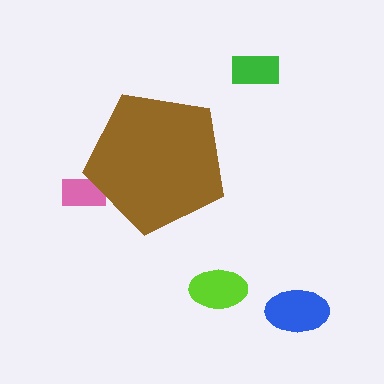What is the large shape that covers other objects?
A brown pentagon.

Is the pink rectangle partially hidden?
Yes, the pink rectangle is partially hidden behind the brown pentagon.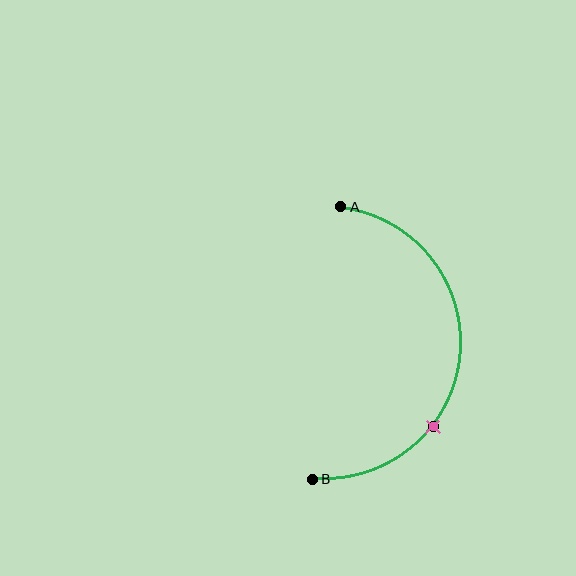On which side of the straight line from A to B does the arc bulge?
The arc bulges to the right of the straight line connecting A and B.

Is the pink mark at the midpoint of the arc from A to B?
No. The pink mark lies on the arc but is closer to endpoint B. The arc midpoint would be at the point on the curve equidistant along the arc from both A and B.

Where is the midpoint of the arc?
The arc midpoint is the point on the curve farthest from the straight line joining A and B. It sits to the right of that line.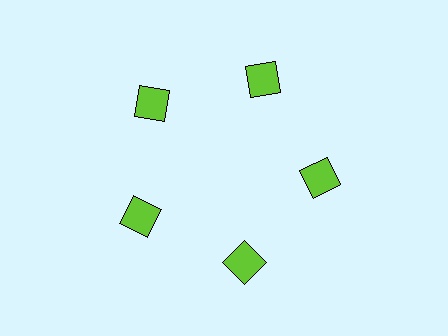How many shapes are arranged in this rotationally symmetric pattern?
There are 5 shapes, arranged in 5 groups of 1.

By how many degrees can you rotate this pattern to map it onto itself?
The pattern maps onto itself every 72 degrees of rotation.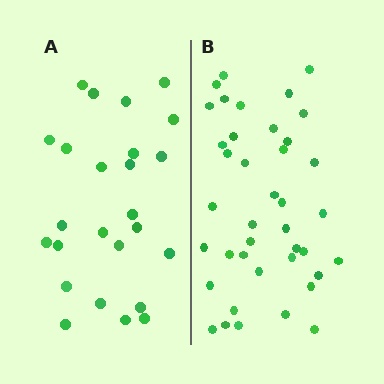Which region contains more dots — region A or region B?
Region B (the right region) has more dots.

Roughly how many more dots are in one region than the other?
Region B has approximately 15 more dots than region A.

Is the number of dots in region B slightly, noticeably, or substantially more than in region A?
Region B has substantially more. The ratio is roughly 1.6 to 1.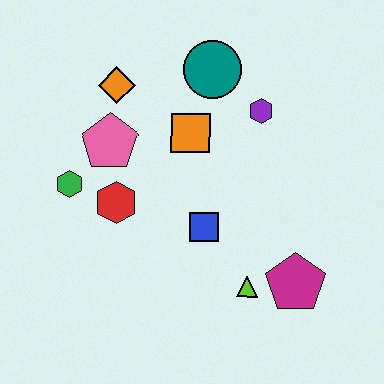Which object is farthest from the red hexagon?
The magenta pentagon is farthest from the red hexagon.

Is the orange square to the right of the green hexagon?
Yes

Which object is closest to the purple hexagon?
The teal circle is closest to the purple hexagon.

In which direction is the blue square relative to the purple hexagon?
The blue square is below the purple hexagon.